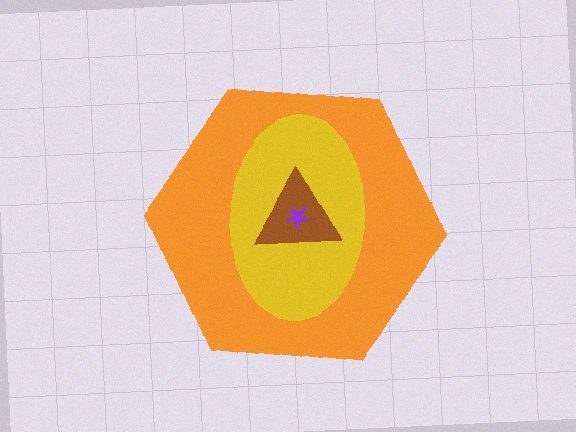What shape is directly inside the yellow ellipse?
The brown triangle.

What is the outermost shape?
The orange hexagon.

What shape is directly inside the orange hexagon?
The yellow ellipse.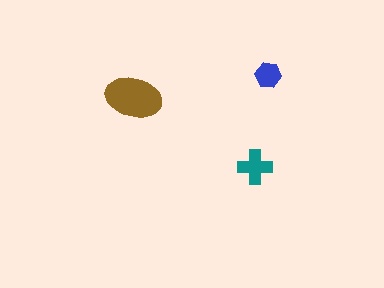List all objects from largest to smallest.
The brown ellipse, the teal cross, the blue hexagon.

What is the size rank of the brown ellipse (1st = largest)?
1st.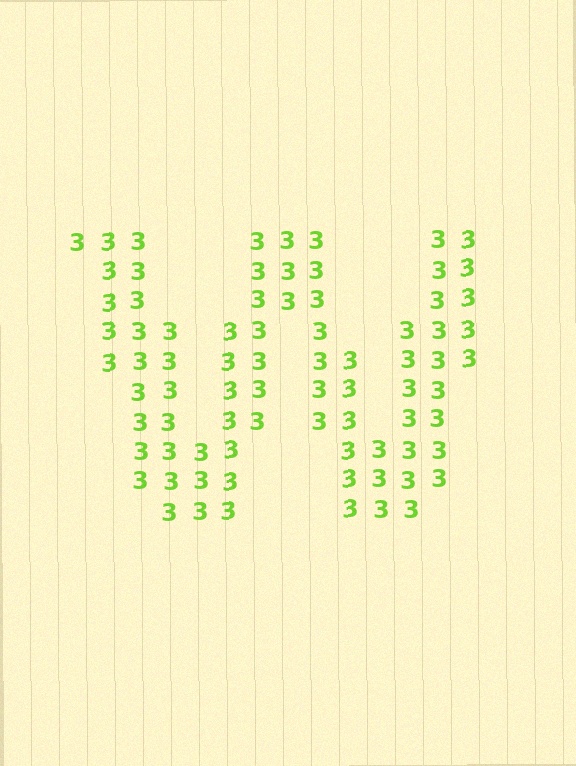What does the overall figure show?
The overall figure shows the letter W.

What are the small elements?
The small elements are digit 3's.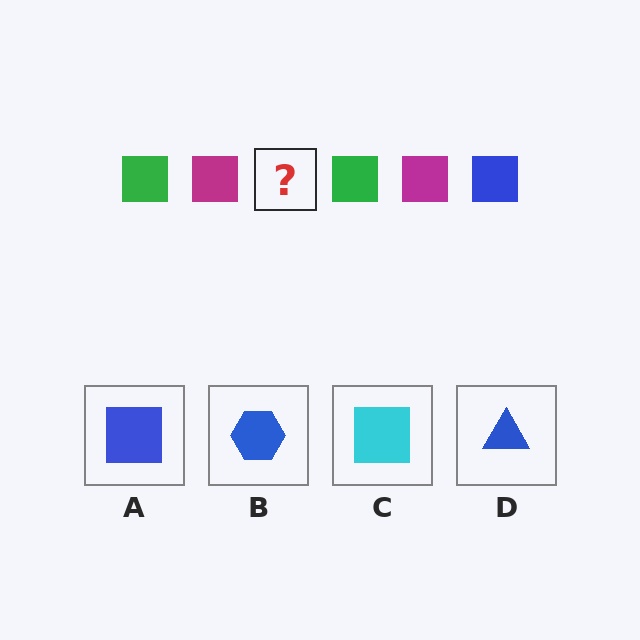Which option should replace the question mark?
Option A.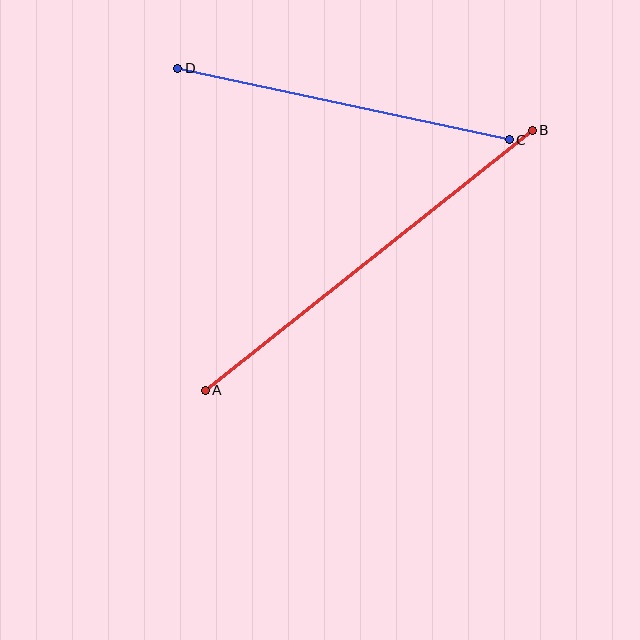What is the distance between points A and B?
The distance is approximately 418 pixels.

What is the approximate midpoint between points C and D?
The midpoint is at approximately (343, 104) pixels.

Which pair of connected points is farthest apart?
Points A and B are farthest apart.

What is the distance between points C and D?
The distance is approximately 339 pixels.